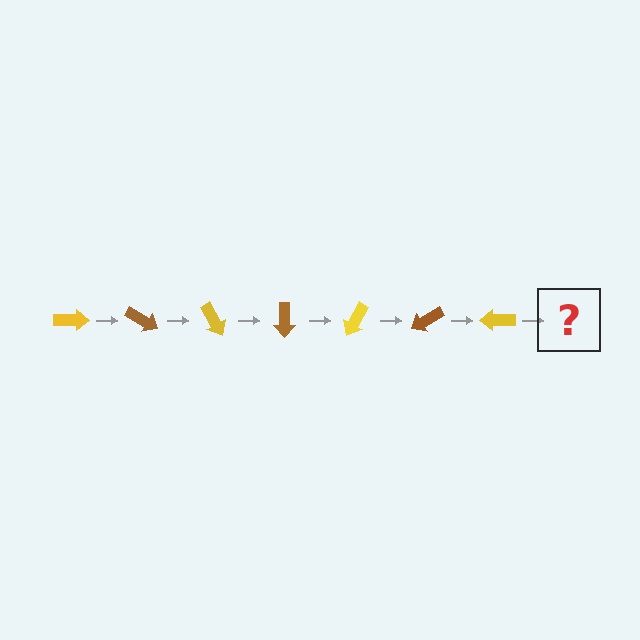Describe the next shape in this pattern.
It should be a brown arrow, rotated 210 degrees from the start.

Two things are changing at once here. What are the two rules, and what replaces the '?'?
The two rules are that it rotates 30 degrees each step and the color cycles through yellow and brown. The '?' should be a brown arrow, rotated 210 degrees from the start.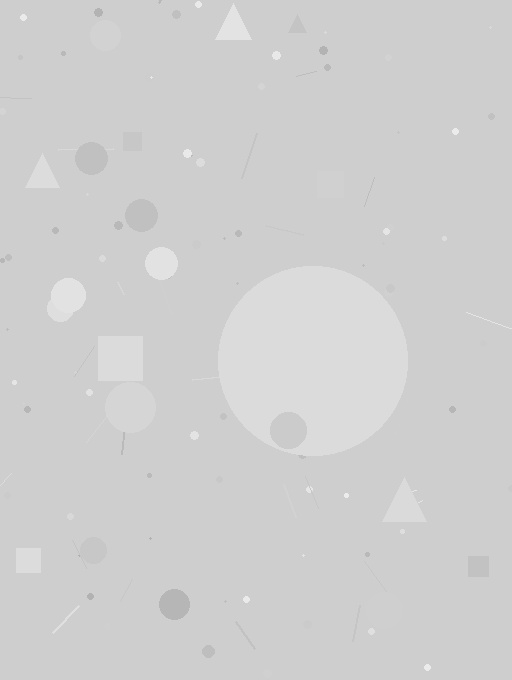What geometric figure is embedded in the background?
A circle is embedded in the background.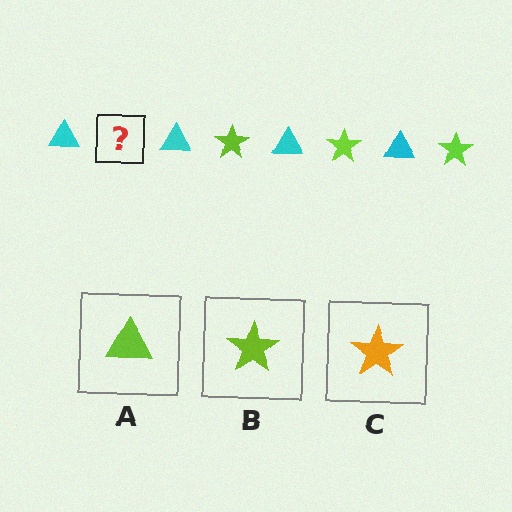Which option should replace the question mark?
Option B.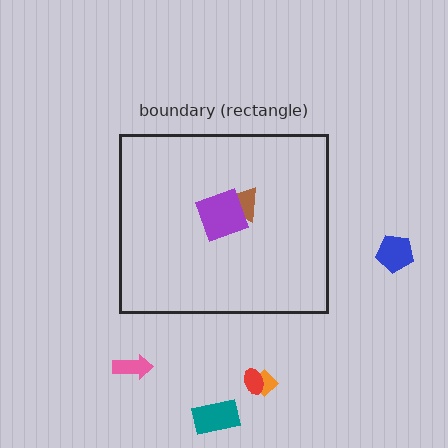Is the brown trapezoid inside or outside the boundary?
Inside.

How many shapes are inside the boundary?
2 inside, 5 outside.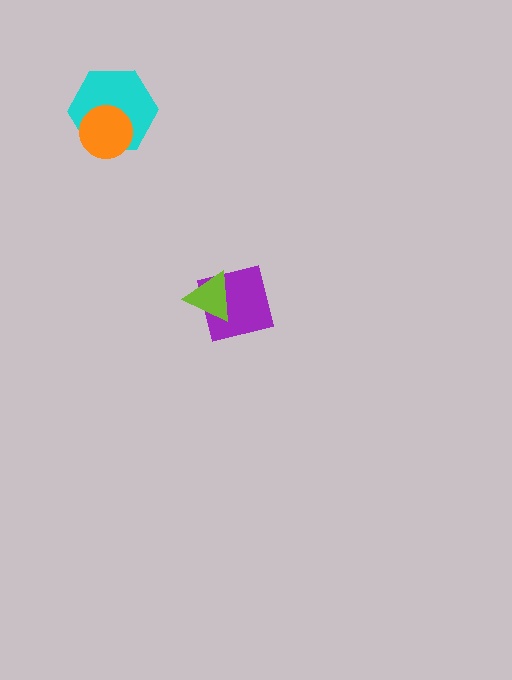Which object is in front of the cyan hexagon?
The orange circle is in front of the cyan hexagon.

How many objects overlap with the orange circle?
1 object overlaps with the orange circle.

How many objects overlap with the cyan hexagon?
1 object overlaps with the cyan hexagon.